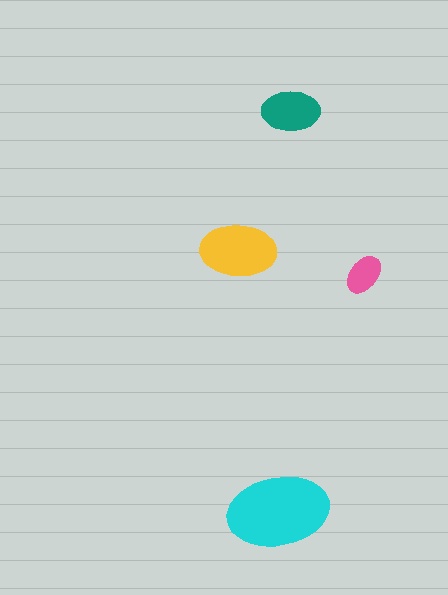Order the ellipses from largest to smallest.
the cyan one, the yellow one, the teal one, the pink one.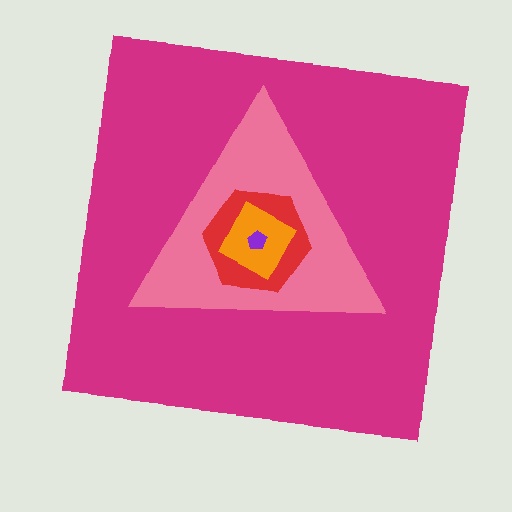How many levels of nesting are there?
5.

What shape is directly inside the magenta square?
The pink triangle.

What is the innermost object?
The purple pentagon.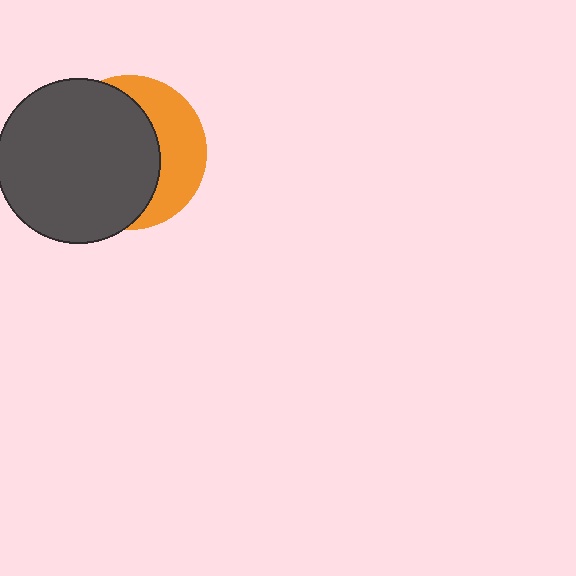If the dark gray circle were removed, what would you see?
You would see the complete orange circle.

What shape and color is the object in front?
The object in front is a dark gray circle.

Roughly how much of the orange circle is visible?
A small part of it is visible (roughly 36%).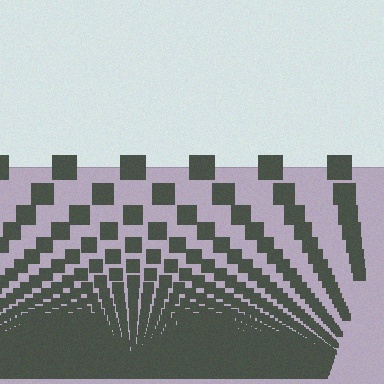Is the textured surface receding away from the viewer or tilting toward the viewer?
The surface appears to tilt toward the viewer. Texture elements get larger and sparser toward the top.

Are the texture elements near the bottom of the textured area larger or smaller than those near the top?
Smaller. The gradient is inverted — elements near the bottom are smaller and denser.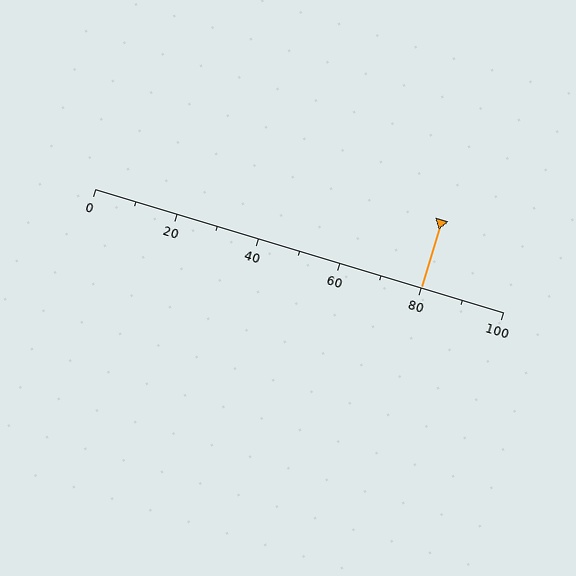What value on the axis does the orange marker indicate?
The marker indicates approximately 80.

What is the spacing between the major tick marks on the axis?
The major ticks are spaced 20 apart.